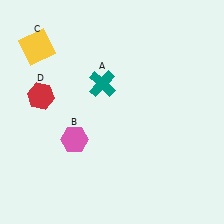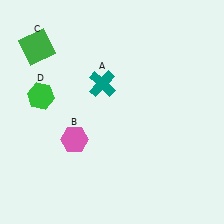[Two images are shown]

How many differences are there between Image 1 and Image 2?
There are 2 differences between the two images.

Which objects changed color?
C changed from yellow to green. D changed from red to green.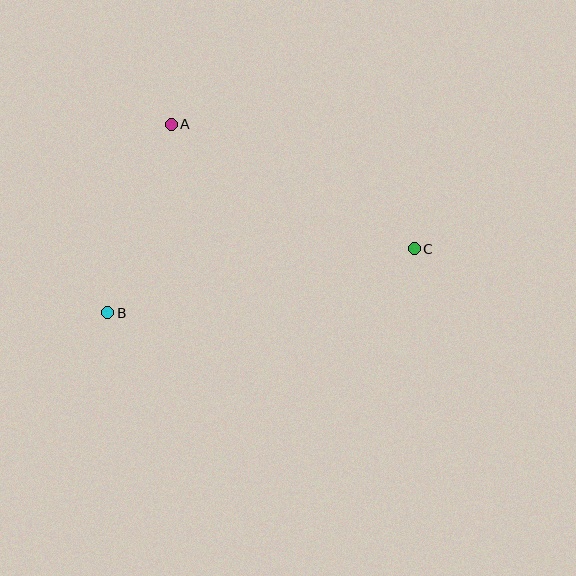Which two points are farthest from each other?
Points B and C are farthest from each other.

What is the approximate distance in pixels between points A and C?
The distance between A and C is approximately 273 pixels.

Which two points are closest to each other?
Points A and B are closest to each other.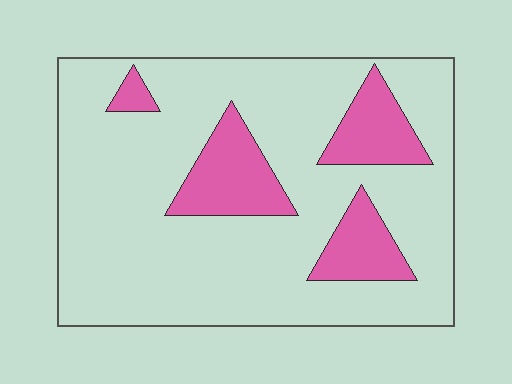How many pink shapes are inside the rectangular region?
4.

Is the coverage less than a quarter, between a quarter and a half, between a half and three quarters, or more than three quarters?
Less than a quarter.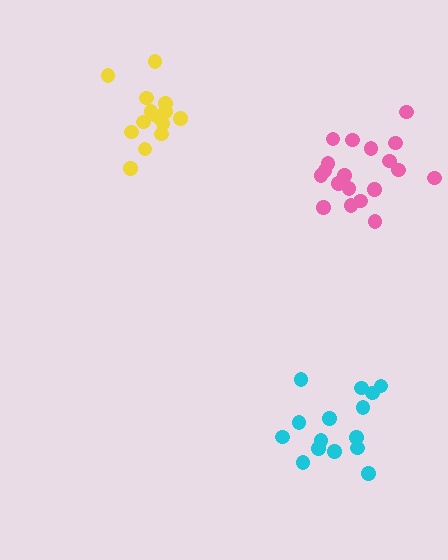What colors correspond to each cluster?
The clusters are colored: pink, yellow, cyan.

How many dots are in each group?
Group 1: 19 dots, Group 2: 15 dots, Group 3: 15 dots (49 total).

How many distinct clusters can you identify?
There are 3 distinct clusters.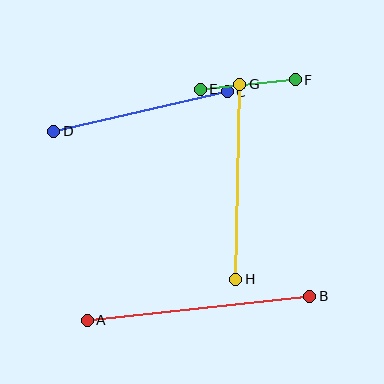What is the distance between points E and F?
The distance is approximately 95 pixels.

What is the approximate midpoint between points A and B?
The midpoint is at approximately (199, 308) pixels.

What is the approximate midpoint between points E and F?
The midpoint is at approximately (248, 84) pixels.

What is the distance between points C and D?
The distance is approximately 178 pixels.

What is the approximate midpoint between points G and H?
The midpoint is at approximately (238, 182) pixels.